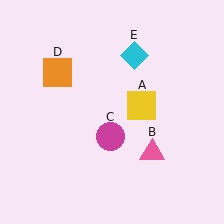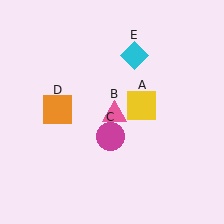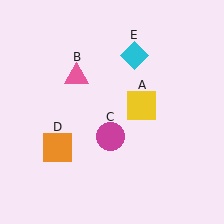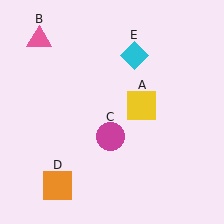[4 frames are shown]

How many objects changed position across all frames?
2 objects changed position: pink triangle (object B), orange square (object D).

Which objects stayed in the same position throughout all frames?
Yellow square (object A) and magenta circle (object C) and cyan diamond (object E) remained stationary.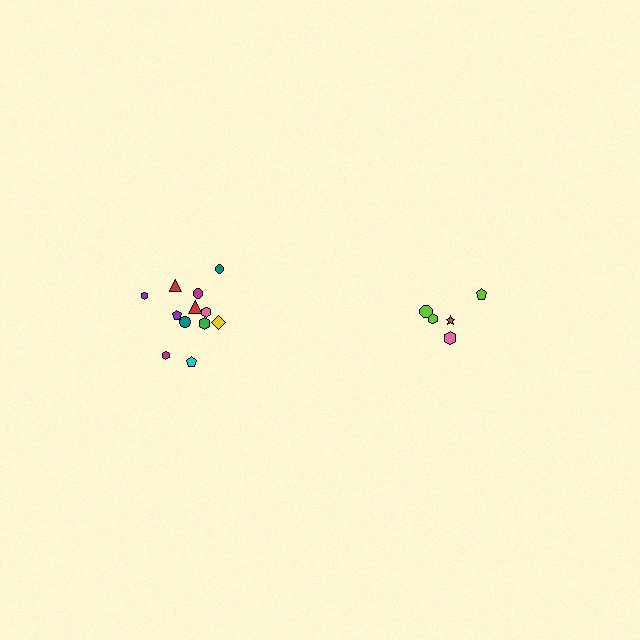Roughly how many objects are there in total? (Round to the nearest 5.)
Roughly 15 objects in total.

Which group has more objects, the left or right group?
The left group.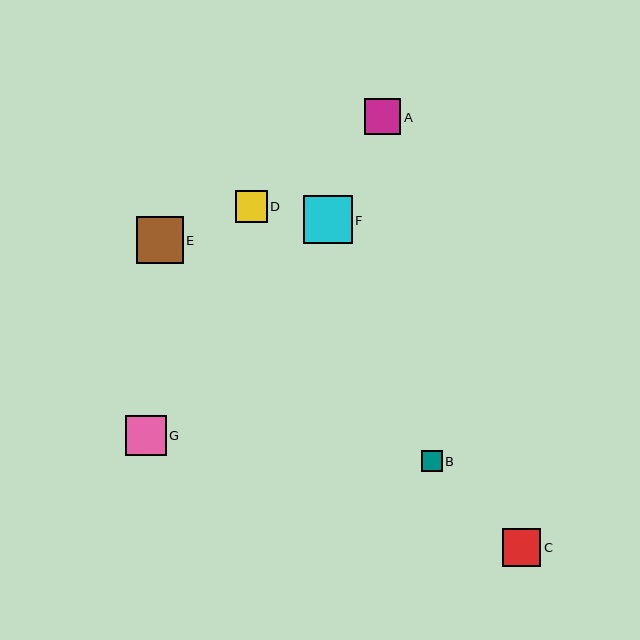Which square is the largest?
Square F is the largest with a size of approximately 49 pixels.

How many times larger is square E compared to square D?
Square E is approximately 1.5 times the size of square D.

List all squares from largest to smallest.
From largest to smallest: F, E, G, C, A, D, B.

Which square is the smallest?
Square B is the smallest with a size of approximately 21 pixels.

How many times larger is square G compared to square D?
Square G is approximately 1.3 times the size of square D.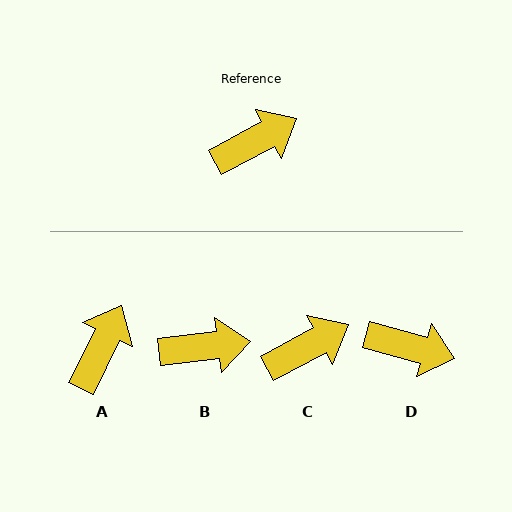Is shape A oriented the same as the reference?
No, it is off by about 36 degrees.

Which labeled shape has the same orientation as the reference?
C.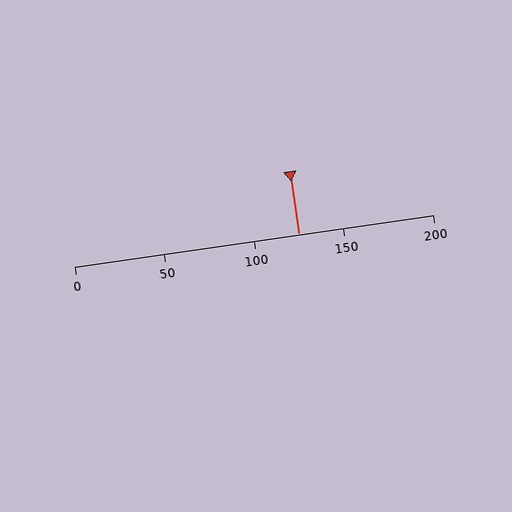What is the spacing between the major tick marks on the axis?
The major ticks are spaced 50 apart.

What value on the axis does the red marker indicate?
The marker indicates approximately 125.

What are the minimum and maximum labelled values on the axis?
The axis runs from 0 to 200.